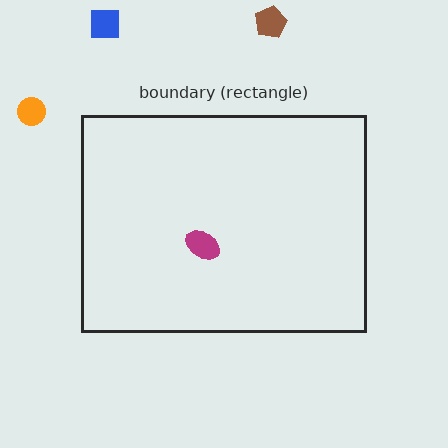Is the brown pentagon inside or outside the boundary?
Outside.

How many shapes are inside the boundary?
1 inside, 3 outside.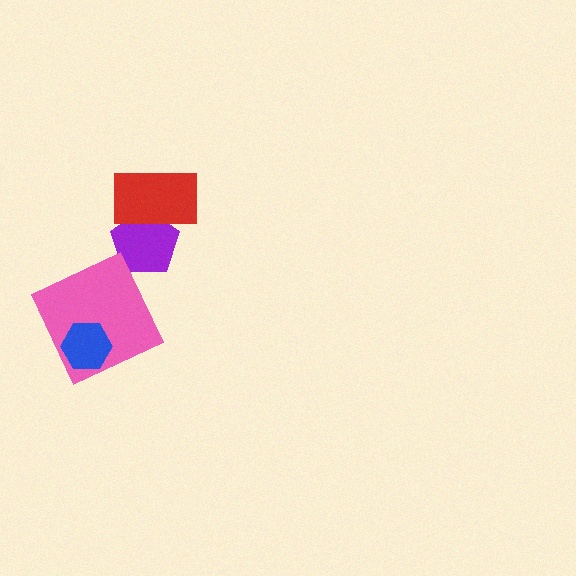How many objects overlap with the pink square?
1 object overlaps with the pink square.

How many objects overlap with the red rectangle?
1 object overlaps with the red rectangle.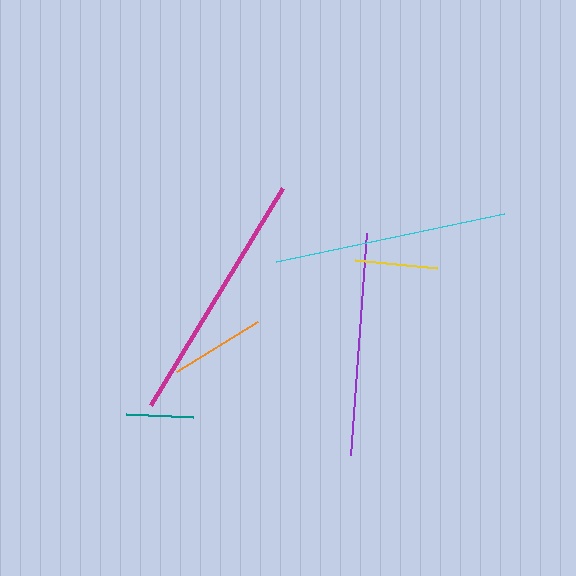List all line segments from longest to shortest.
From longest to shortest: magenta, cyan, purple, orange, yellow, teal.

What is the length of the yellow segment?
The yellow segment is approximately 83 pixels long.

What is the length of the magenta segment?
The magenta segment is approximately 254 pixels long.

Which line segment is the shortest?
The teal line is the shortest at approximately 67 pixels.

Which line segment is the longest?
The magenta line is the longest at approximately 254 pixels.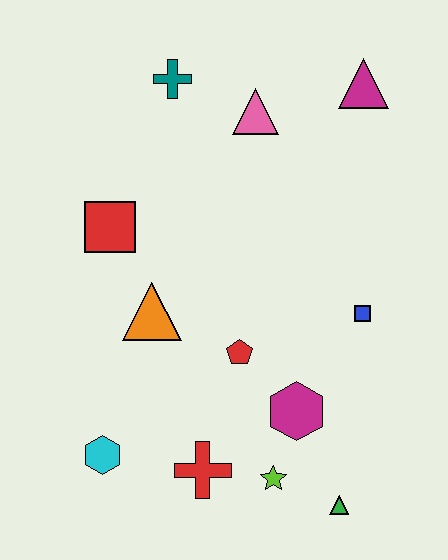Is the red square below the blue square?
No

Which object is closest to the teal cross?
The pink triangle is closest to the teal cross.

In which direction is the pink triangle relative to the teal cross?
The pink triangle is to the right of the teal cross.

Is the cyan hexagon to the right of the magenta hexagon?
No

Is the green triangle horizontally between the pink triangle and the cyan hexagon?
No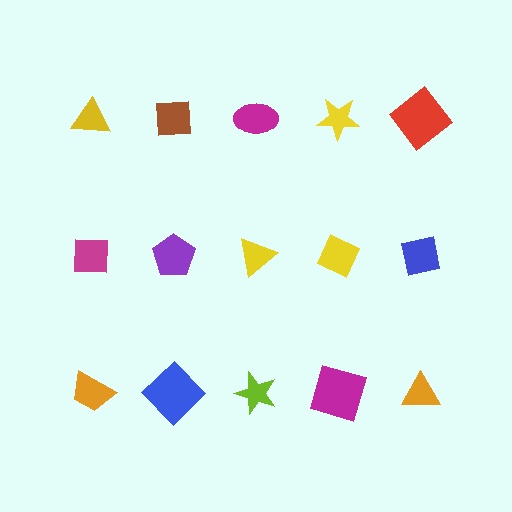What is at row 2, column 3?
A yellow triangle.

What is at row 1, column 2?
A brown square.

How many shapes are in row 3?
5 shapes.